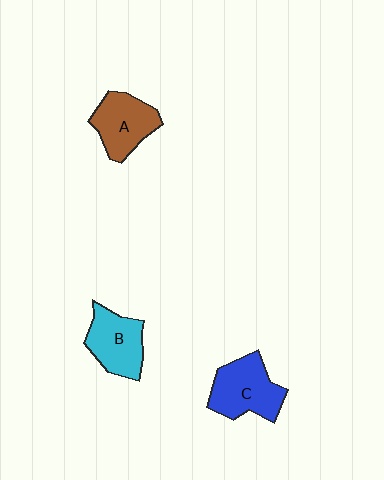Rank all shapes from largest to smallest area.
From largest to smallest: C (blue), A (brown), B (cyan).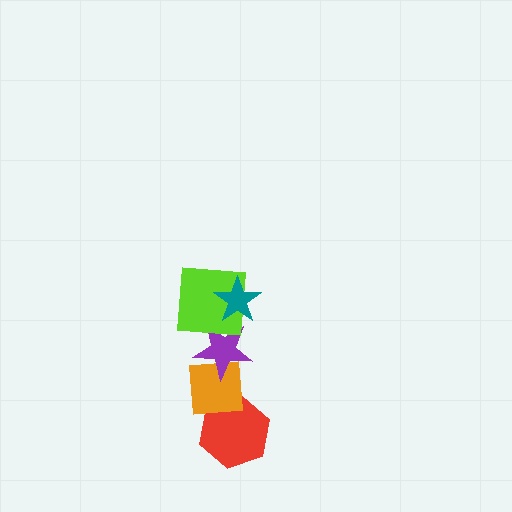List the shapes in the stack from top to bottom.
From top to bottom: the teal star, the lime square, the purple star, the orange square, the red hexagon.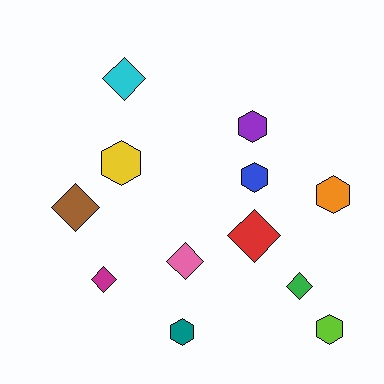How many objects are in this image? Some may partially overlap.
There are 12 objects.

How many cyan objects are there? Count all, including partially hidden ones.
There is 1 cyan object.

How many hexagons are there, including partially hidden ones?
There are 6 hexagons.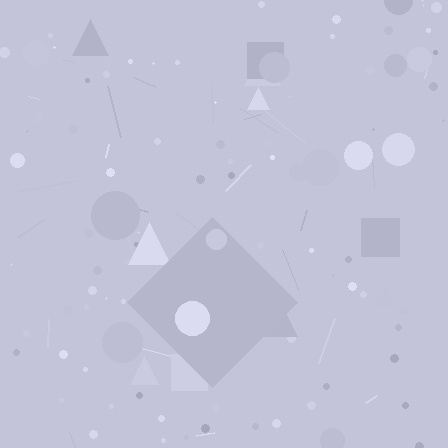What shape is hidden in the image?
A diamond is hidden in the image.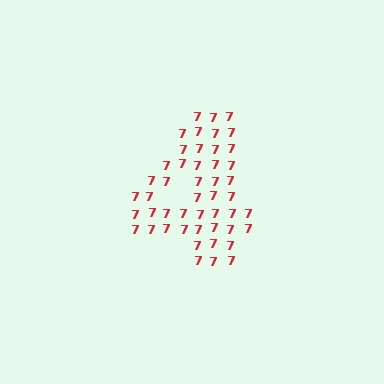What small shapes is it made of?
It is made of small digit 7's.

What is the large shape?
The large shape is the digit 4.